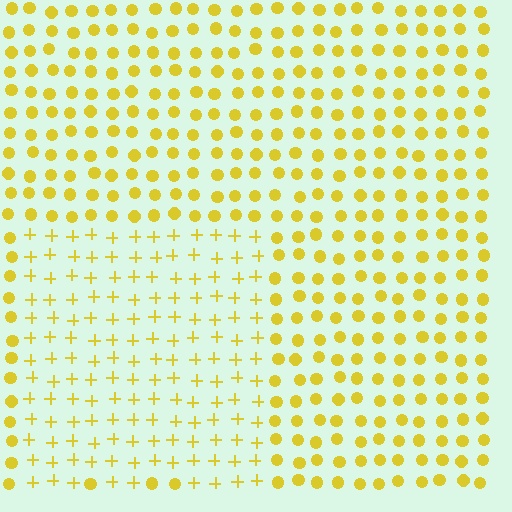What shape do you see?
I see a rectangle.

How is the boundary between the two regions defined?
The boundary is defined by a change in element shape: plus signs inside vs. circles outside. All elements share the same color and spacing.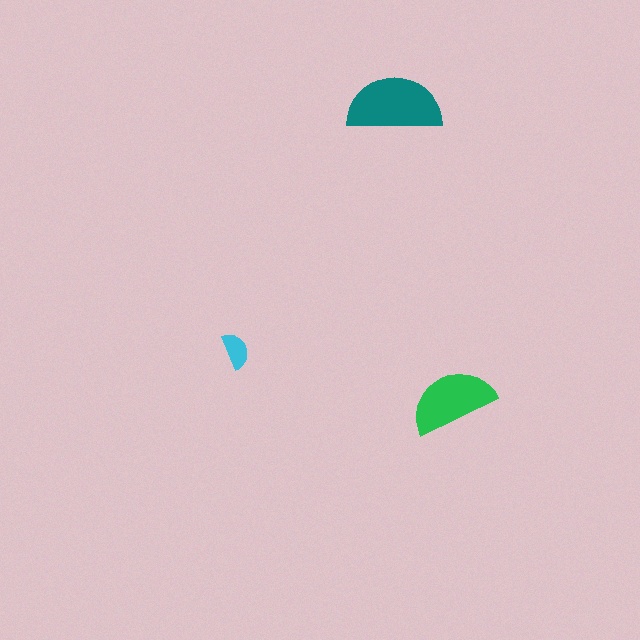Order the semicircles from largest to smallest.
the teal one, the green one, the cyan one.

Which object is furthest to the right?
The green semicircle is rightmost.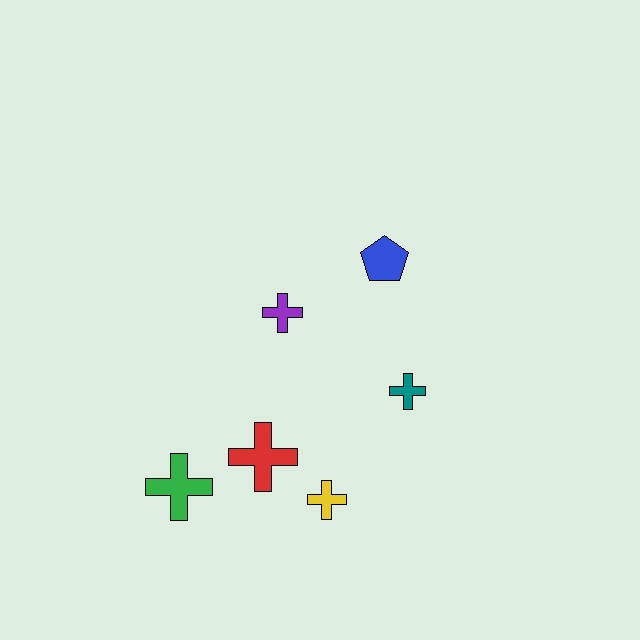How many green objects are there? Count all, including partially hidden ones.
There is 1 green object.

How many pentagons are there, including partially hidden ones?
There is 1 pentagon.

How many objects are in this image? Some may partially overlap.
There are 6 objects.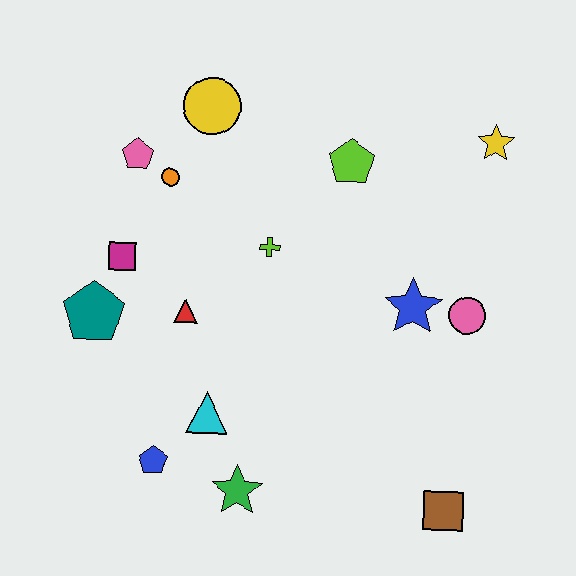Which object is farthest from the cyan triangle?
The yellow star is farthest from the cyan triangle.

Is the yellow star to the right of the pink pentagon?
Yes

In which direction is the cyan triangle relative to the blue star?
The cyan triangle is to the left of the blue star.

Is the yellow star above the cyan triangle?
Yes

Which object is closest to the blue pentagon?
The cyan triangle is closest to the blue pentagon.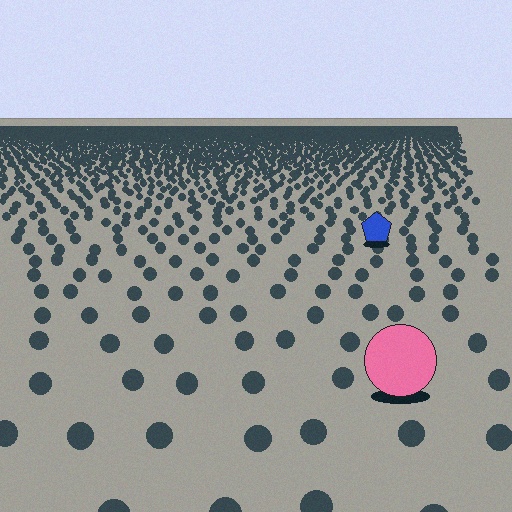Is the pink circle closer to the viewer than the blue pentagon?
Yes. The pink circle is closer — you can tell from the texture gradient: the ground texture is coarser near it.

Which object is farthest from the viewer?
The blue pentagon is farthest from the viewer. It appears smaller and the ground texture around it is denser.